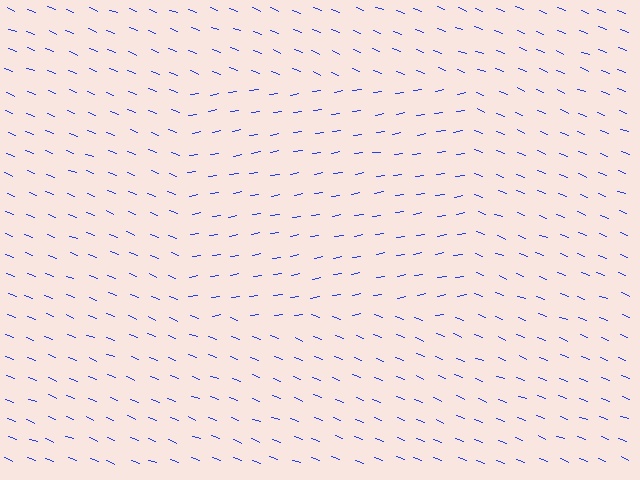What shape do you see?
I see a rectangle.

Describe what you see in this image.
The image is filled with small blue line segments. A rectangle region in the image has lines oriented differently from the surrounding lines, creating a visible texture boundary.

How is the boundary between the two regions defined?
The boundary is defined purely by a change in line orientation (approximately 31 degrees difference). All lines are the same color and thickness.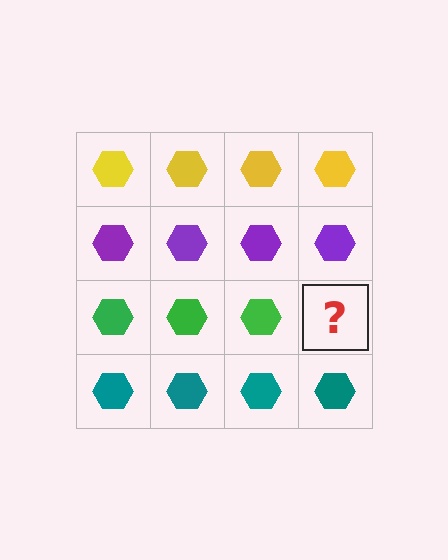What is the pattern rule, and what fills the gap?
The rule is that each row has a consistent color. The gap should be filled with a green hexagon.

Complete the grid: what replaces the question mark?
The question mark should be replaced with a green hexagon.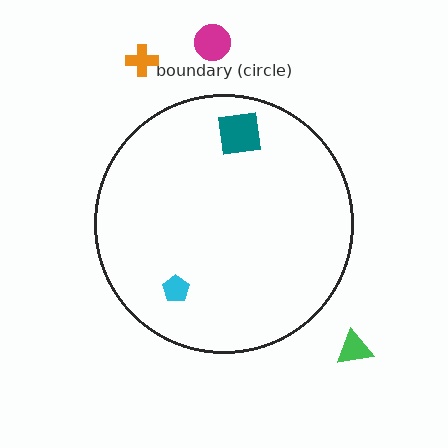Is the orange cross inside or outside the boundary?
Outside.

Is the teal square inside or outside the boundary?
Inside.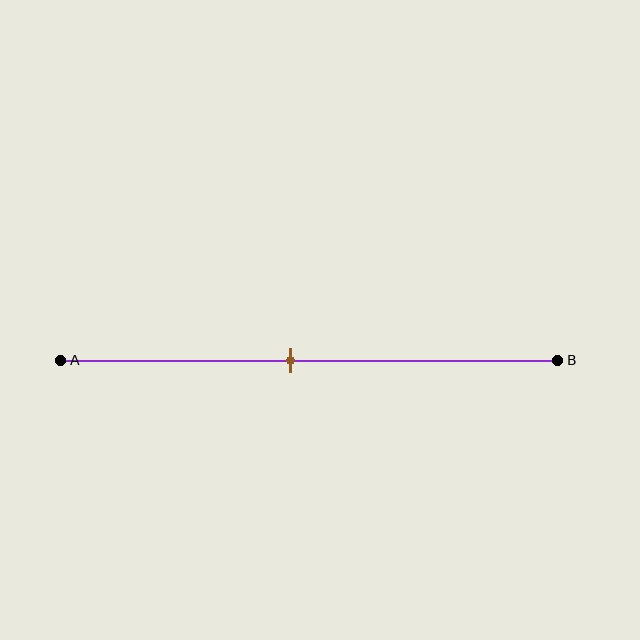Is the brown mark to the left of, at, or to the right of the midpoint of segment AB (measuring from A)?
The brown mark is to the left of the midpoint of segment AB.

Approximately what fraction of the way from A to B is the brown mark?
The brown mark is approximately 45% of the way from A to B.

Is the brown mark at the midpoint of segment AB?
No, the mark is at about 45% from A, not at the 50% midpoint.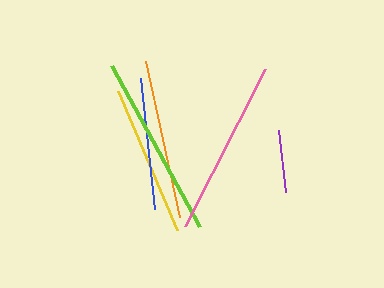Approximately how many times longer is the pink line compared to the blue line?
The pink line is approximately 1.3 times the length of the blue line.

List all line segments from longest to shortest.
From longest to shortest: lime, pink, orange, yellow, blue, purple.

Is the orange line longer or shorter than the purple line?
The orange line is longer than the purple line.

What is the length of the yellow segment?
The yellow segment is approximately 151 pixels long.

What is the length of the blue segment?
The blue segment is approximately 132 pixels long.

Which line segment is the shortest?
The purple line is the shortest at approximately 63 pixels.